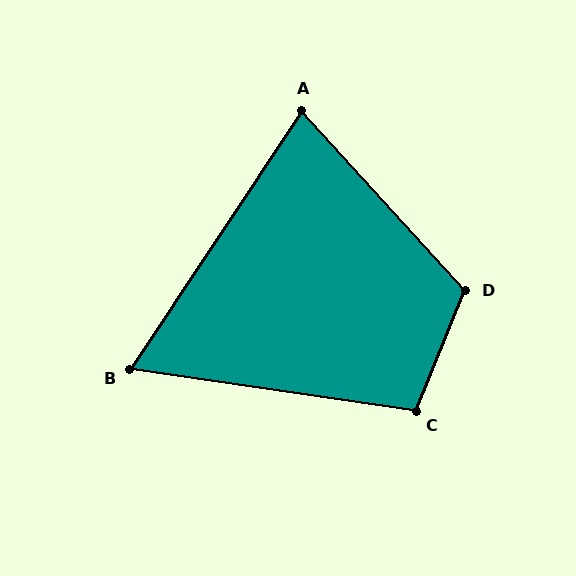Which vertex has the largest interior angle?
D, at approximately 115 degrees.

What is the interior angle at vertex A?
Approximately 76 degrees (acute).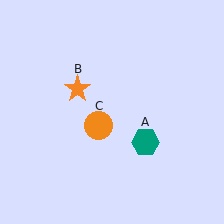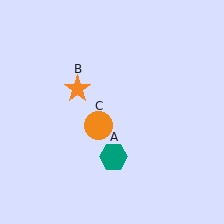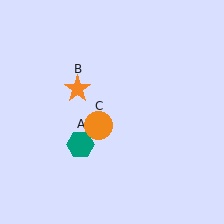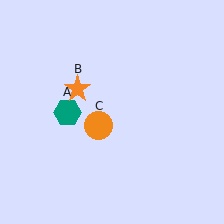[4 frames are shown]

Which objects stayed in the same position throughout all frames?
Orange star (object B) and orange circle (object C) remained stationary.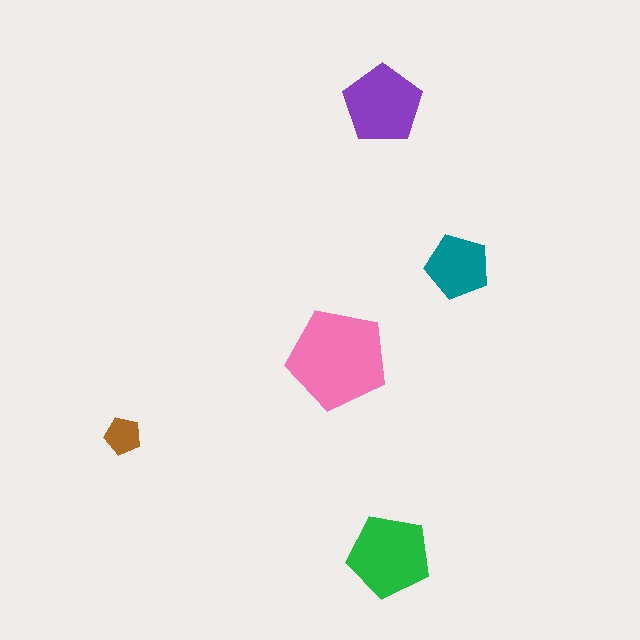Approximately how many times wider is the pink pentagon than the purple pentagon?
About 1.5 times wider.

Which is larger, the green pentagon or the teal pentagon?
The green one.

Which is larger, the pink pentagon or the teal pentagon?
The pink one.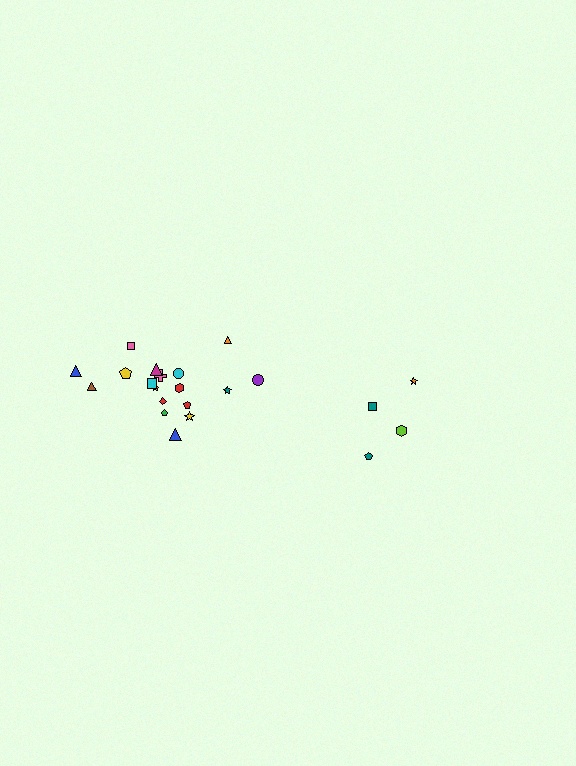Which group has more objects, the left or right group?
The left group.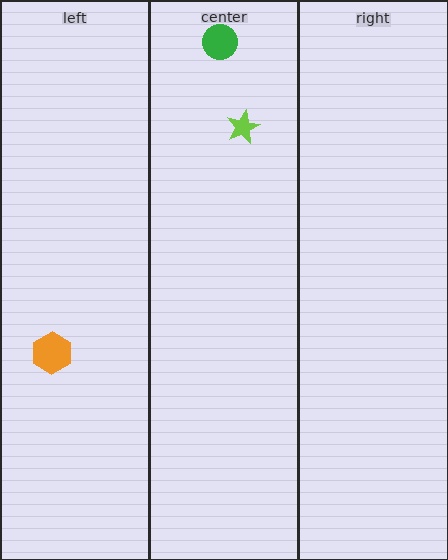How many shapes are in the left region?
1.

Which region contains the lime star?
The center region.